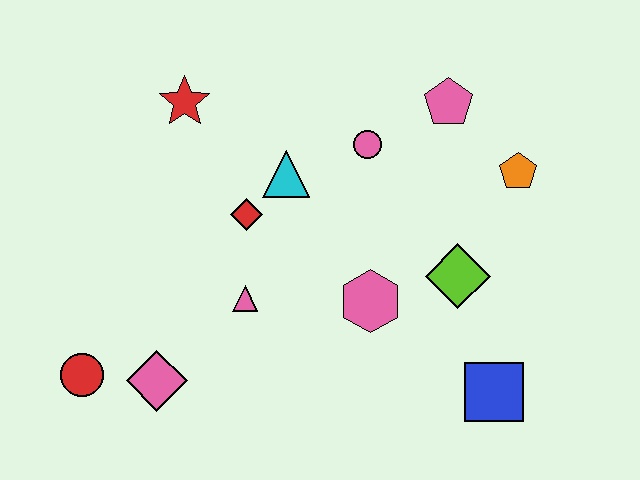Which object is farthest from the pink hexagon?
The red circle is farthest from the pink hexagon.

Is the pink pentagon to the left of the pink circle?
No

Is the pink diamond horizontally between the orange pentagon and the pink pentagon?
No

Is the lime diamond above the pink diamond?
Yes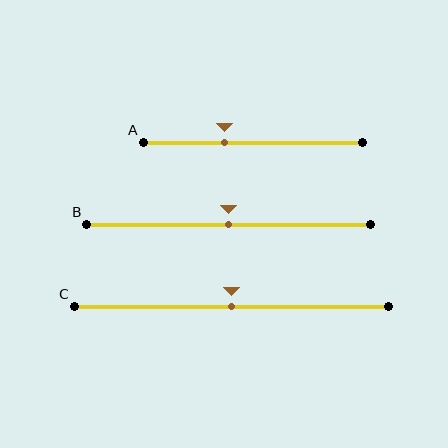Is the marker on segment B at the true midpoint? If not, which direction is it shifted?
Yes, the marker on segment B is at the true midpoint.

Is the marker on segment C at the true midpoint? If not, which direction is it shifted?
Yes, the marker on segment C is at the true midpoint.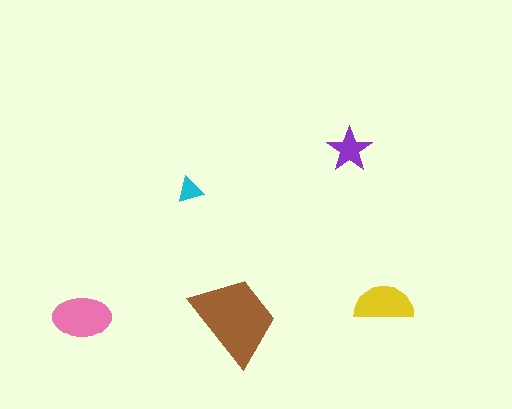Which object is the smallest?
The cyan triangle.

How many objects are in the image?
There are 5 objects in the image.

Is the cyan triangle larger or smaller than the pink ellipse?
Smaller.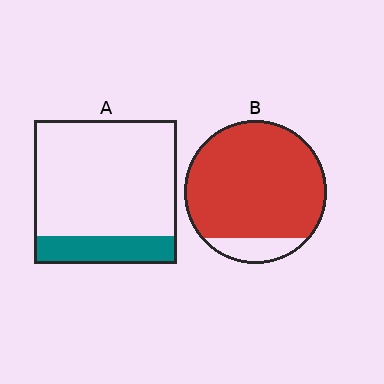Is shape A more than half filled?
No.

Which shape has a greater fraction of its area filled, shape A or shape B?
Shape B.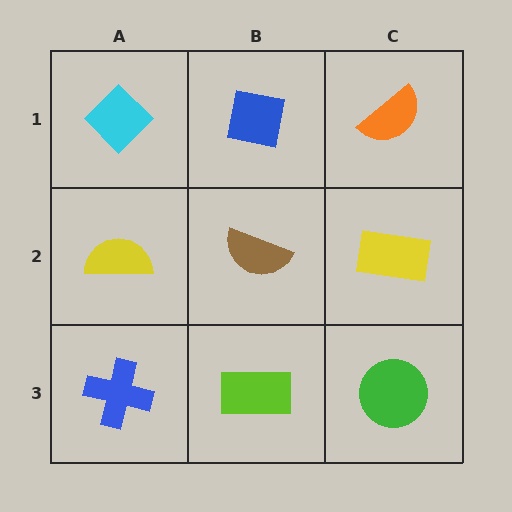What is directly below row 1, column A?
A yellow semicircle.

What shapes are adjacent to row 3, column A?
A yellow semicircle (row 2, column A), a lime rectangle (row 3, column B).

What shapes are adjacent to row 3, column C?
A yellow rectangle (row 2, column C), a lime rectangle (row 3, column B).